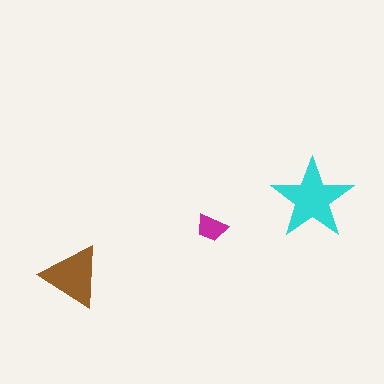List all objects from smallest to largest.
The magenta trapezoid, the brown triangle, the cyan star.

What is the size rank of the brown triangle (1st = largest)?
2nd.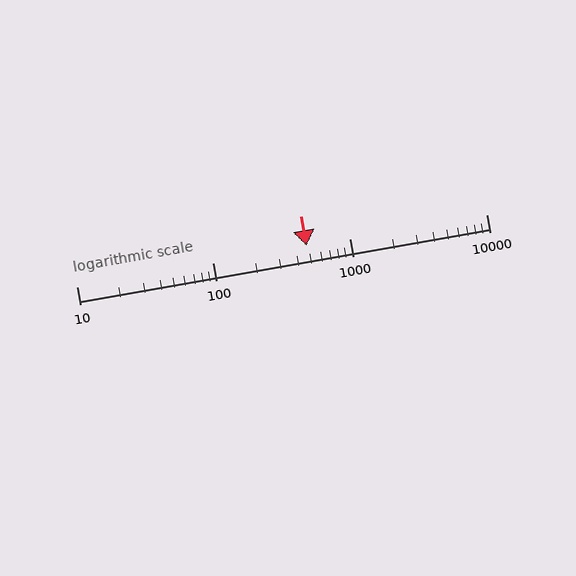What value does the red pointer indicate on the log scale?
The pointer indicates approximately 480.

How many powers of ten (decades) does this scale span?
The scale spans 3 decades, from 10 to 10000.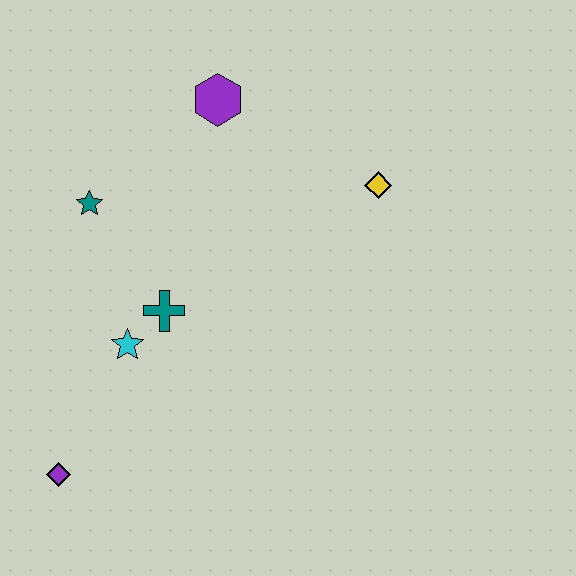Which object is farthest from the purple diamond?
The yellow diamond is farthest from the purple diamond.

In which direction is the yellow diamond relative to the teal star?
The yellow diamond is to the right of the teal star.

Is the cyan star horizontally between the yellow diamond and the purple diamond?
Yes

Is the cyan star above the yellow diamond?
No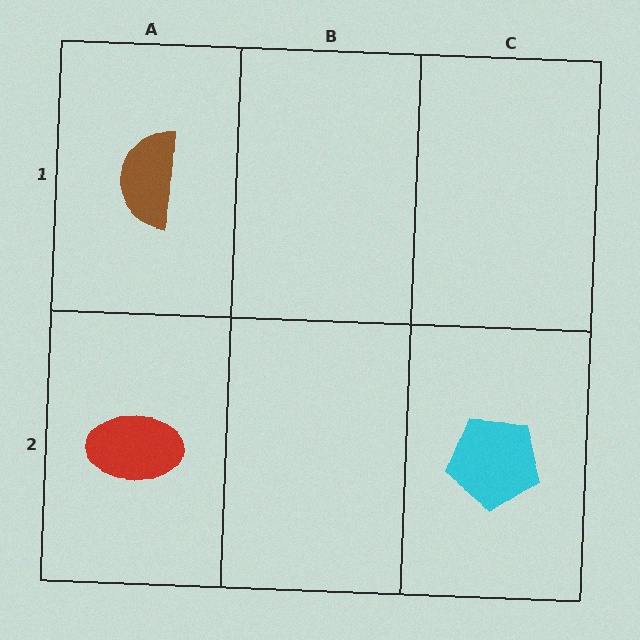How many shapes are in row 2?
2 shapes.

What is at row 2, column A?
A red ellipse.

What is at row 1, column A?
A brown semicircle.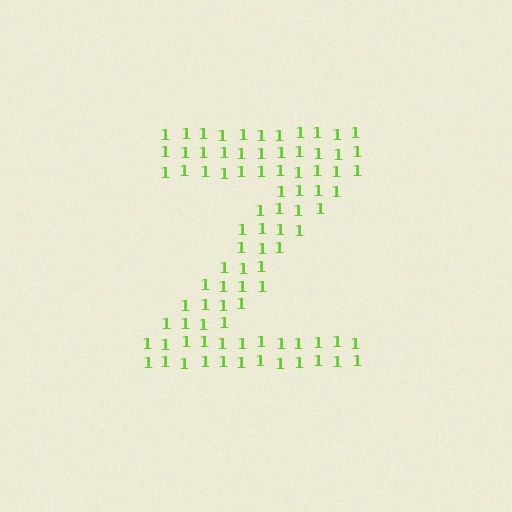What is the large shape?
The large shape is the letter Z.